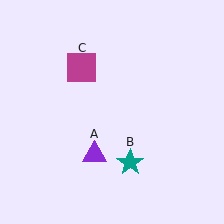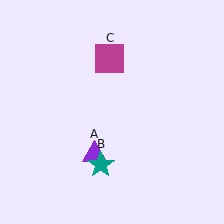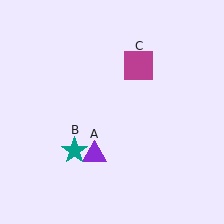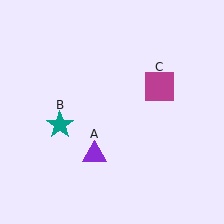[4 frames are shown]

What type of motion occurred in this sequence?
The teal star (object B), magenta square (object C) rotated clockwise around the center of the scene.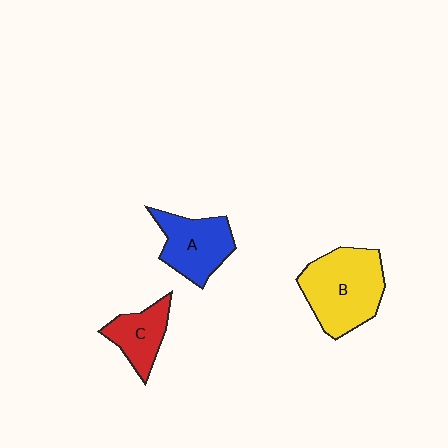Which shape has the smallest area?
Shape C (red).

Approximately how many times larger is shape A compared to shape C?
Approximately 1.4 times.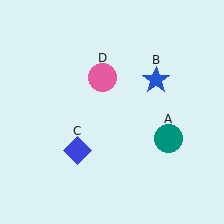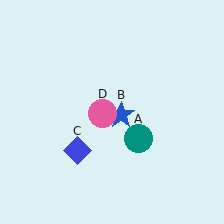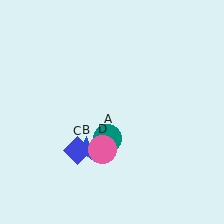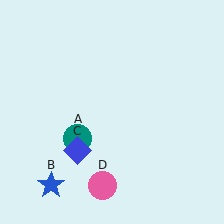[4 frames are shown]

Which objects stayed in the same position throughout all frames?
Blue diamond (object C) remained stationary.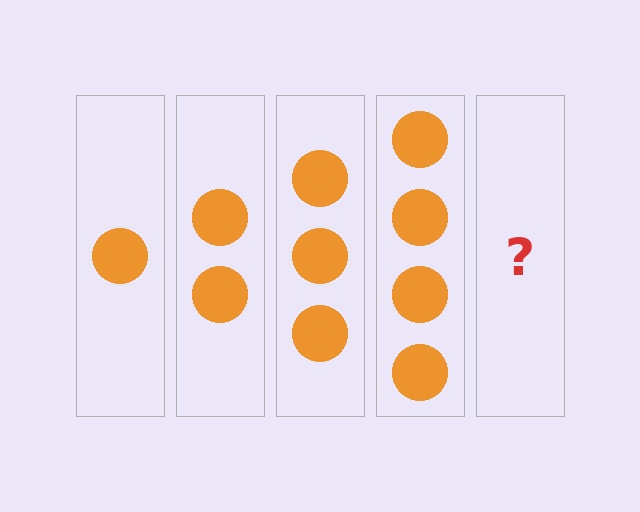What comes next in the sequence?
The next element should be 5 circles.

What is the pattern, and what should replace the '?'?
The pattern is that each step adds one more circle. The '?' should be 5 circles.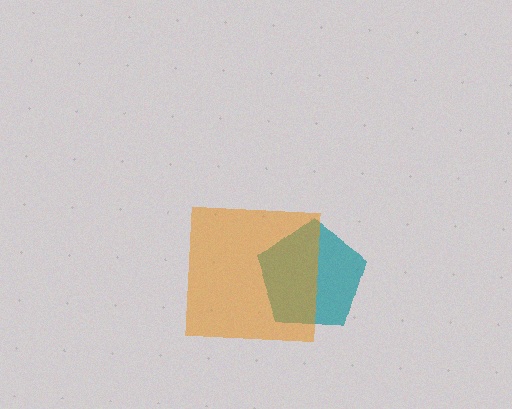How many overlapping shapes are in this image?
There are 2 overlapping shapes in the image.